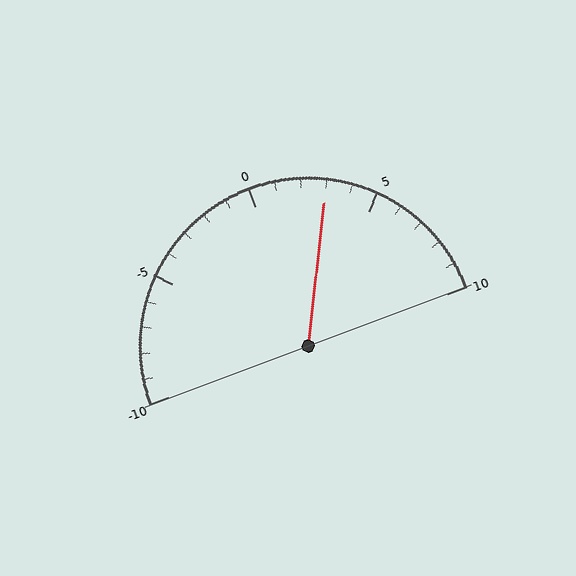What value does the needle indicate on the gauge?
The needle indicates approximately 3.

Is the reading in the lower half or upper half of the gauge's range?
The reading is in the upper half of the range (-10 to 10).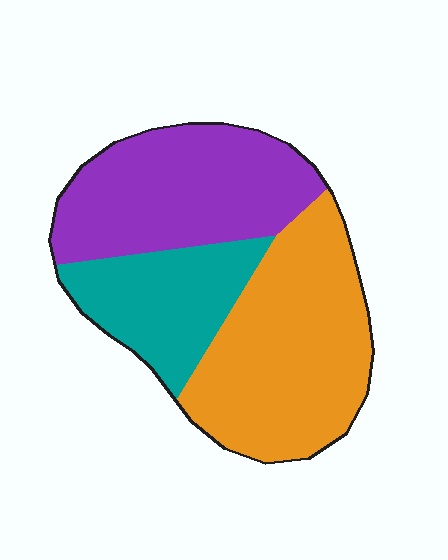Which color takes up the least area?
Teal, at roughly 20%.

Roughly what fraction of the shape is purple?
Purple takes up about one third (1/3) of the shape.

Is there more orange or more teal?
Orange.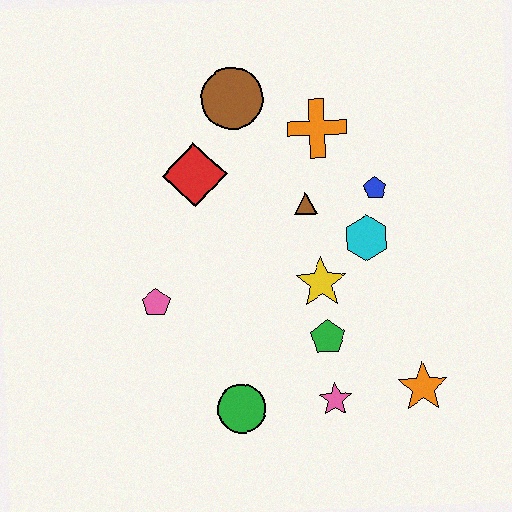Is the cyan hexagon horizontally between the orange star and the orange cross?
Yes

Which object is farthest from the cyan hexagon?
The pink pentagon is farthest from the cyan hexagon.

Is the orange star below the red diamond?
Yes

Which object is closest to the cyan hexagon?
The blue pentagon is closest to the cyan hexagon.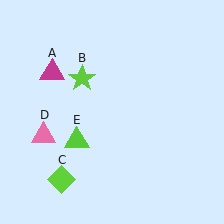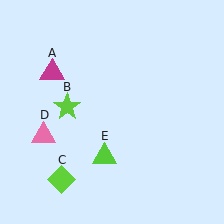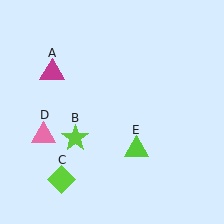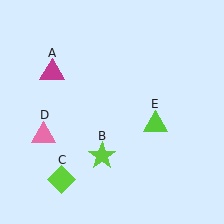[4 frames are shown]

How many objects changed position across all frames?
2 objects changed position: lime star (object B), lime triangle (object E).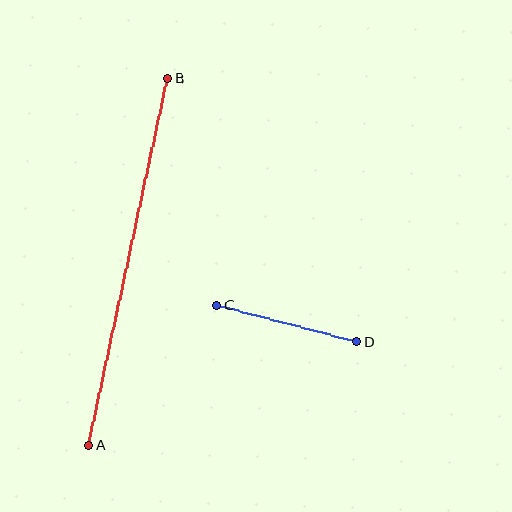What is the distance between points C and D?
The distance is approximately 144 pixels.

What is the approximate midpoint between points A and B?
The midpoint is at approximately (128, 262) pixels.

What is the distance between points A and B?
The distance is approximately 375 pixels.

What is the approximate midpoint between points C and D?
The midpoint is at approximately (287, 323) pixels.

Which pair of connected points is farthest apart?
Points A and B are farthest apart.